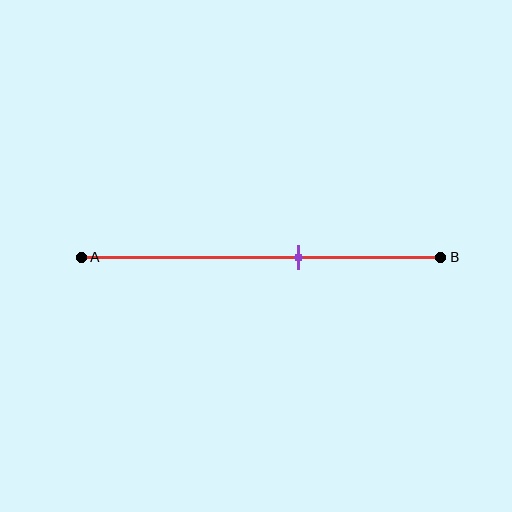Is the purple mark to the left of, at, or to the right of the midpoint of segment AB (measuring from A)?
The purple mark is to the right of the midpoint of segment AB.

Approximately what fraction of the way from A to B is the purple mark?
The purple mark is approximately 60% of the way from A to B.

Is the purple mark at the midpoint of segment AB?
No, the mark is at about 60% from A, not at the 50% midpoint.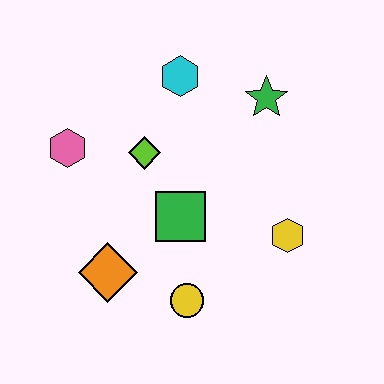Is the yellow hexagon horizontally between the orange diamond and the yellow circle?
No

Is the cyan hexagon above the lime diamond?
Yes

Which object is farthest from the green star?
The orange diamond is farthest from the green star.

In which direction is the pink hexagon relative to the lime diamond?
The pink hexagon is to the left of the lime diamond.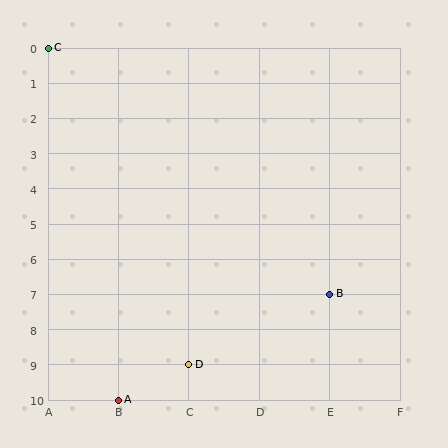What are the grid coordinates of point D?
Point D is at grid coordinates (C, 9).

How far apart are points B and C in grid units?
Points B and C are 4 columns and 7 rows apart (about 8.1 grid units diagonally).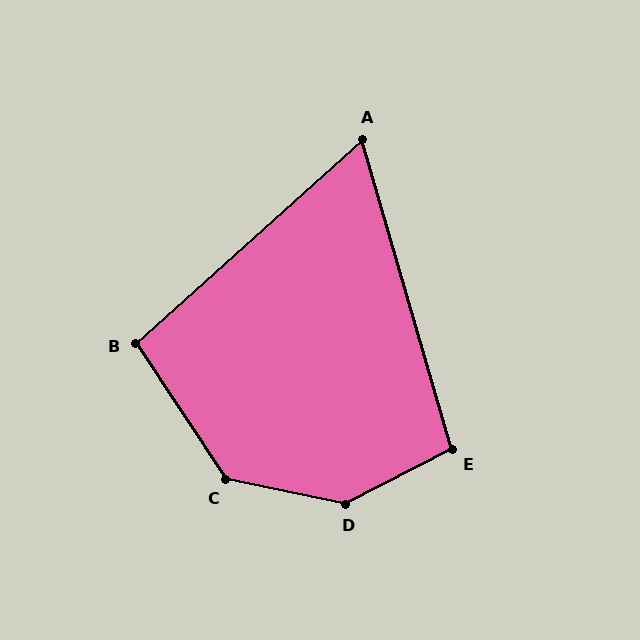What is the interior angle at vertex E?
Approximately 100 degrees (obtuse).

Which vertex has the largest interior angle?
D, at approximately 142 degrees.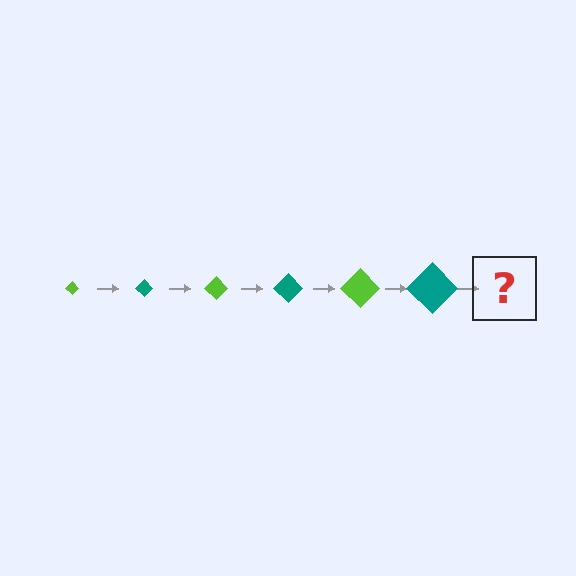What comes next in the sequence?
The next element should be a lime diamond, larger than the previous one.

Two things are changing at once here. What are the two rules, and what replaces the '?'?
The two rules are that the diamond grows larger each step and the color cycles through lime and teal. The '?' should be a lime diamond, larger than the previous one.